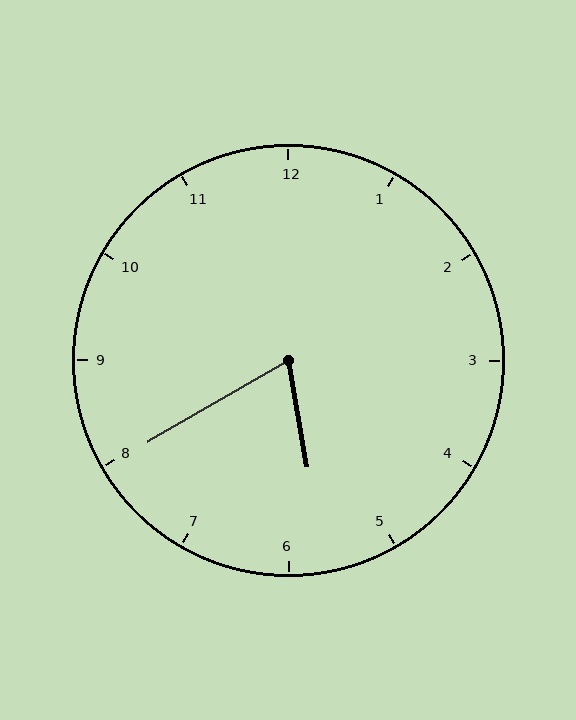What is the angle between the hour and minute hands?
Approximately 70 degrees.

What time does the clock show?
5:40.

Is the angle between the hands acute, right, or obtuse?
It is acute.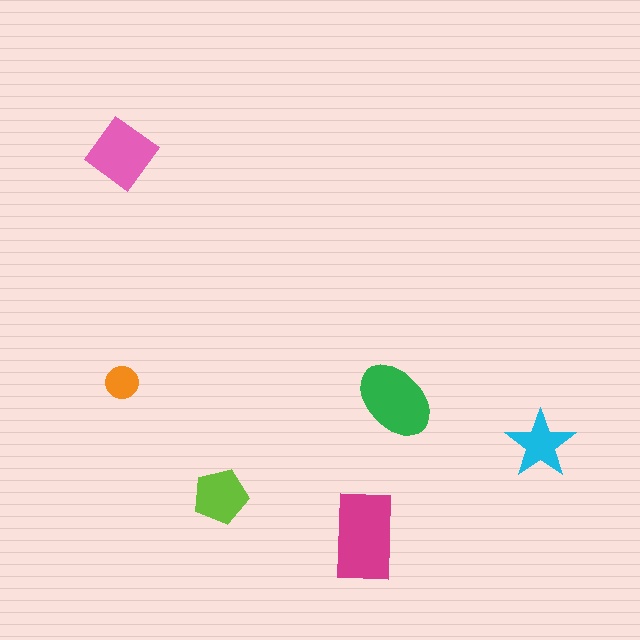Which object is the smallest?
The orange circle.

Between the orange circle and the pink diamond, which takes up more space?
The pink diamond.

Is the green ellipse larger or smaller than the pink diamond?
Larger.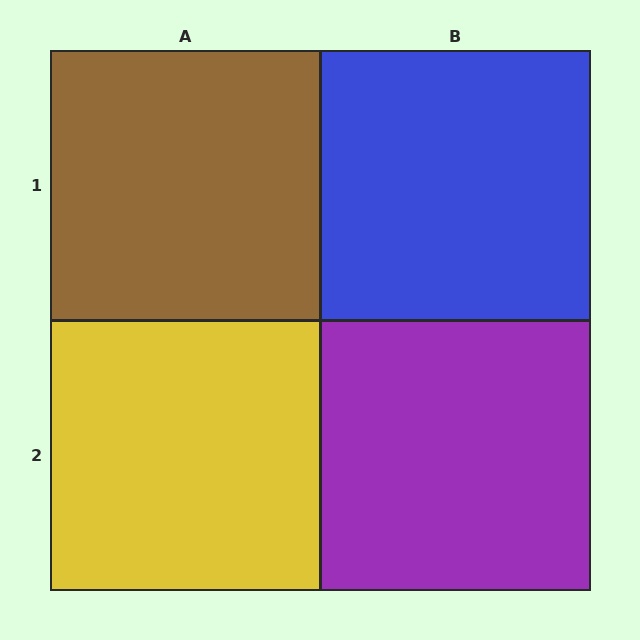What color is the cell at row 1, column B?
Blue.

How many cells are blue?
1 cell is blue.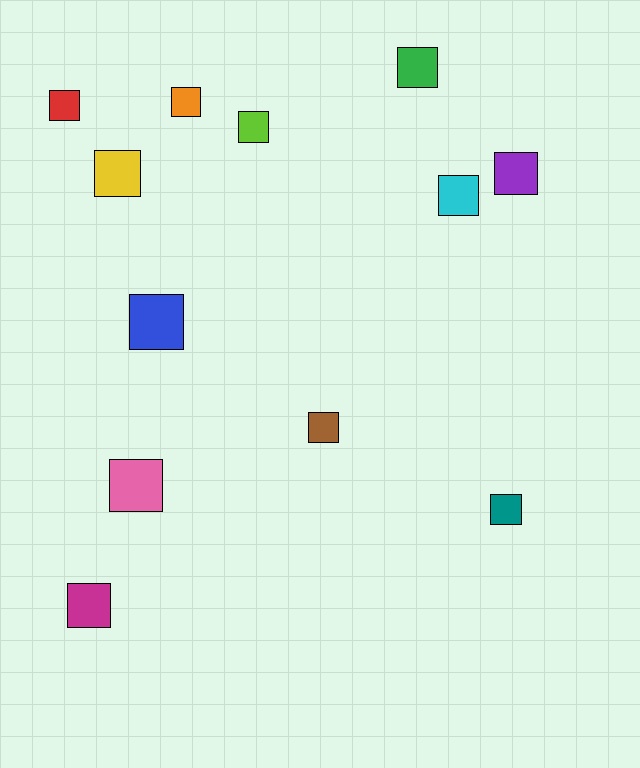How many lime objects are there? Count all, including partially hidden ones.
There is 1 lime object.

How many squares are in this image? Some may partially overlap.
There are 12 squares.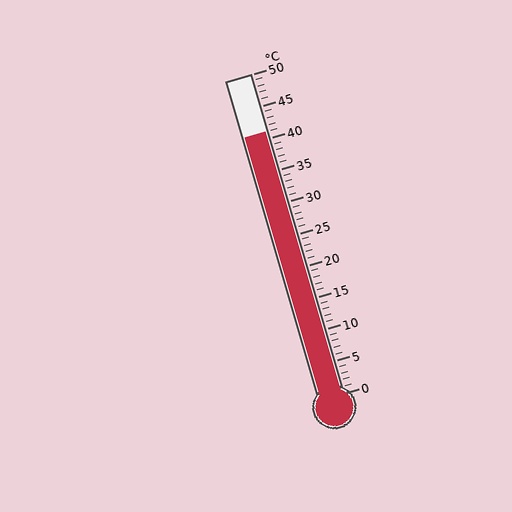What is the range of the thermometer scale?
The thermometer scale ranges from 0°C to 50°C.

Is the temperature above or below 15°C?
The temperature is above 15°C.